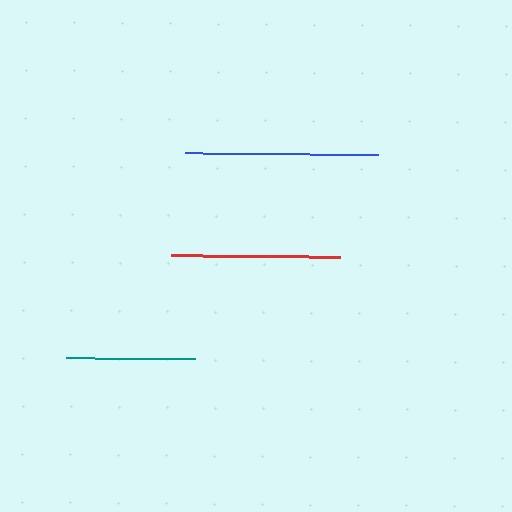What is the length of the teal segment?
The teal segment is approximately 129 pixels long.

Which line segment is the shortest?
The teal line is the shortest at approximately 129 pixels.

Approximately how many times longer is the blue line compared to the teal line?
The blue line is approximately 1.5 times the length of the teal line.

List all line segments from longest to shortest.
From longest to shortest: blue, red, teal.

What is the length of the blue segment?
The blue segment is approximately 193 pixels long.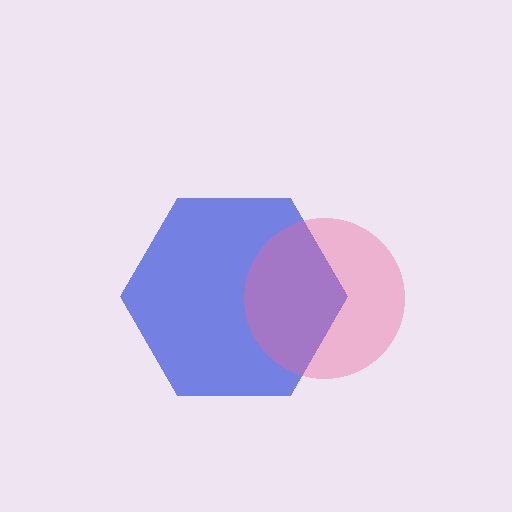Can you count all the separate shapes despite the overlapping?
Yes, there are 2 separate shapes.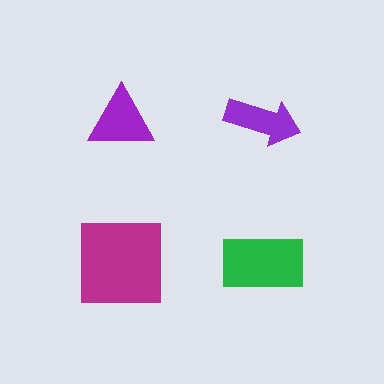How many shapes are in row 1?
2 shapes.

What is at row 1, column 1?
A purple triangle.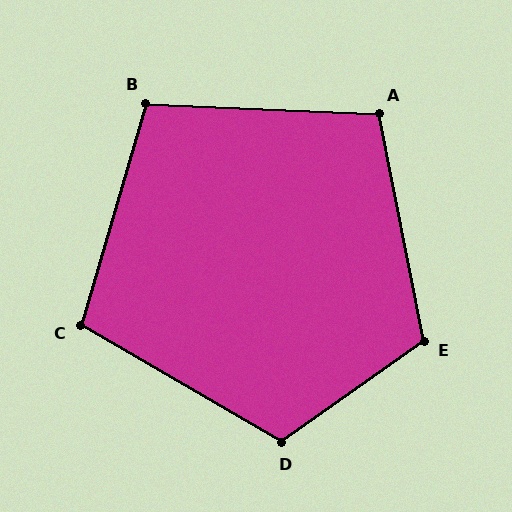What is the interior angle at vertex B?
Approximately 104 degrees (obtuse).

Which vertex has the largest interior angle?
E, at approximately 114 degrees.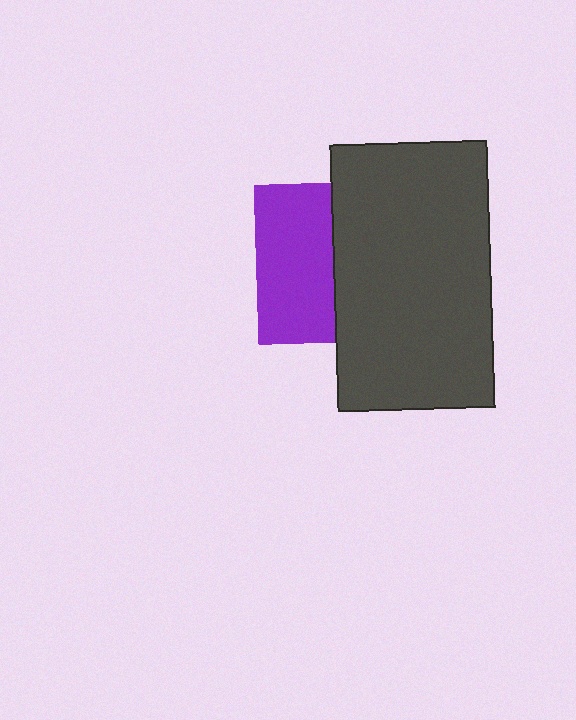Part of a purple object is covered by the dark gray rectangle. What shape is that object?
It is a square.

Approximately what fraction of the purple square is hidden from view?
Roughly 52% of the purple square is hidden behind the dark gray rectangle.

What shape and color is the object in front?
The object in front is a dark gray rectangle.